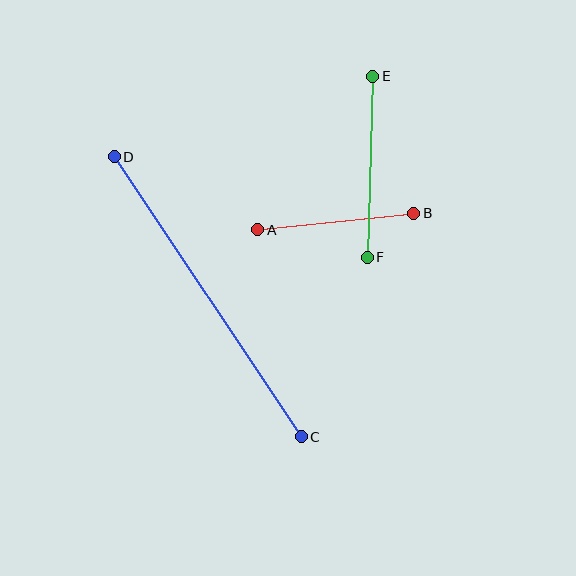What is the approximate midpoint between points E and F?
The midpoint is at approximately (370, 167) pixels.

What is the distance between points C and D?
The distance is approximately 336 pixels.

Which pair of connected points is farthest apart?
Points C and D are farthest apart.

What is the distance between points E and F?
The distance is approximately 181 pixels.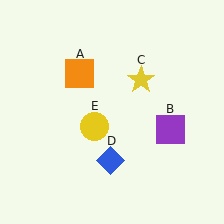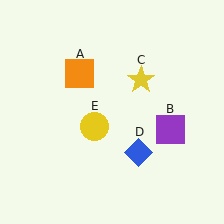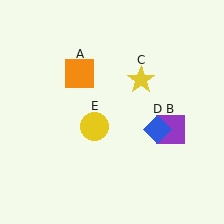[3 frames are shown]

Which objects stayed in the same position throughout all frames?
Orange square (object A) and purple square (object B) and yellow star (object C) and yellow circle (object E) remained stationary.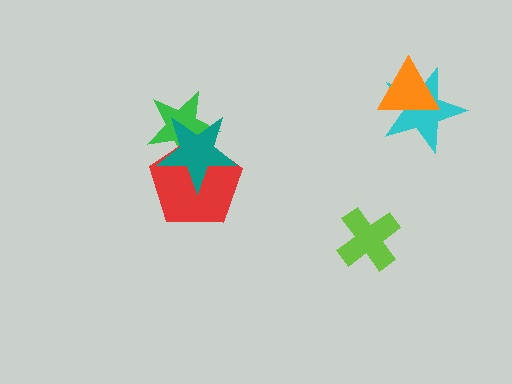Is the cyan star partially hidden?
Yes, it is partially covered by another shape.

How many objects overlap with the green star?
2 objects overlap with the green star.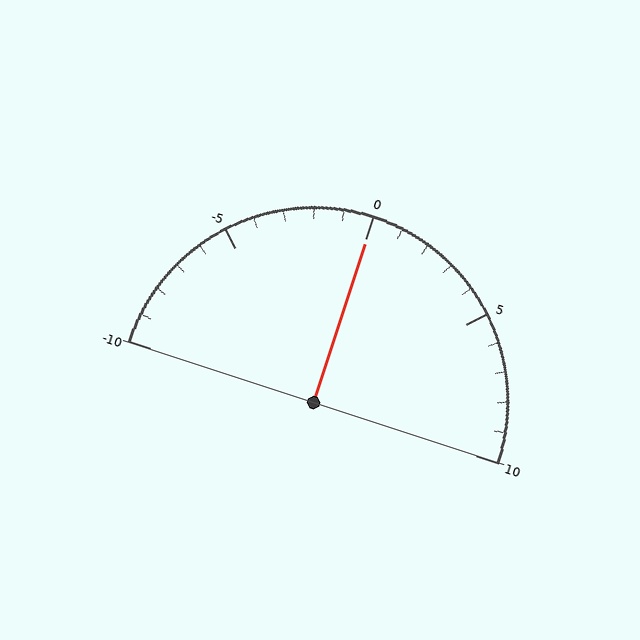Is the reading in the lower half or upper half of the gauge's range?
The reading is in the upper half of the range (-10 to 10).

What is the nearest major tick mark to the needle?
The nearest major tick mark is 0.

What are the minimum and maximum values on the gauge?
The gauge ranges from -10 to 10.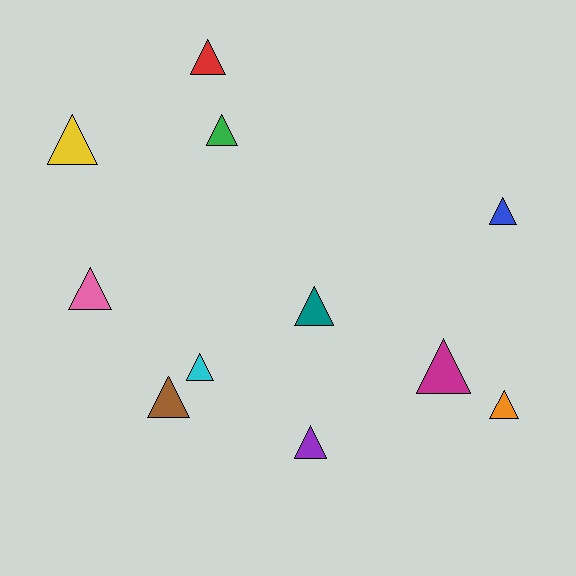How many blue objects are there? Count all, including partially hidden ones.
There is 1 blue object.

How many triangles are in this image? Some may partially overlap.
There are 11 triangles.